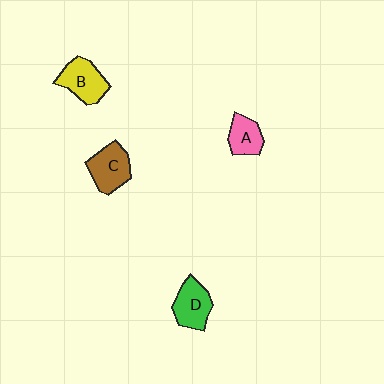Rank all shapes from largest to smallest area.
From largest to smallest: B (yellow), C (brown), D (green), A (pink).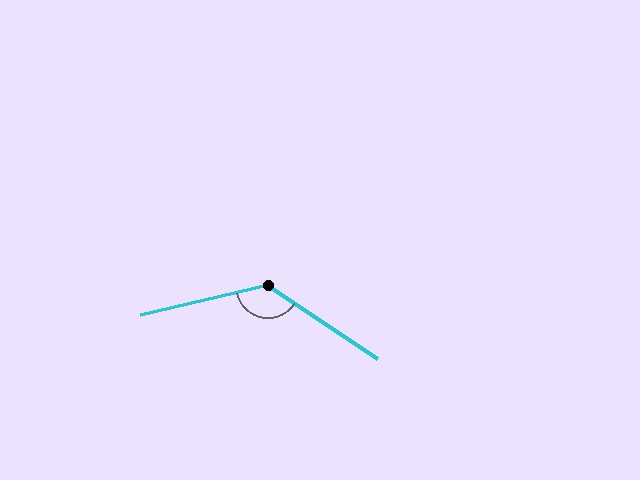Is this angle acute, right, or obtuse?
It is obtuse.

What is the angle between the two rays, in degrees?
Approximately 133 degrees.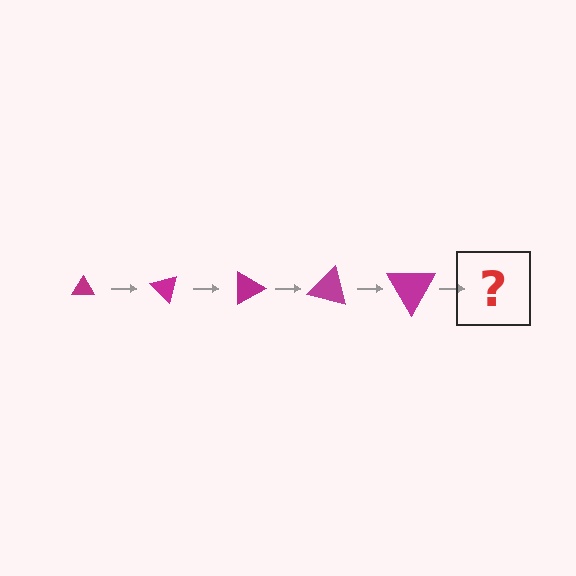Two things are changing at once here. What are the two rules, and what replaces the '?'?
The two rules are that the triangle grows larger each step and it rotates 45 degrees each step. The '?' should be a triangle, larger than the previous one and rotated 225 degrees from the start.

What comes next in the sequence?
The next element should be a triangle, larger than the previous one and rotated 225 degrees from the start.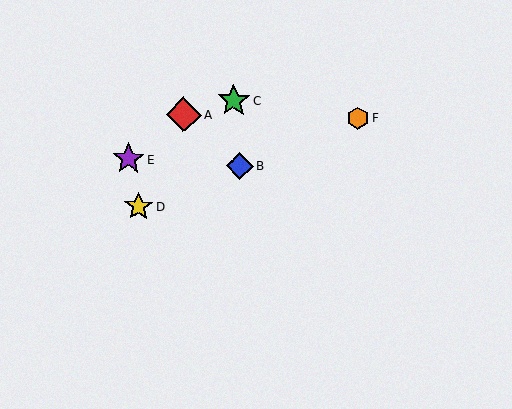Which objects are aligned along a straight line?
Objects B, D, F are aligned along a straight line.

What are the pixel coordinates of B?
Object B is at (239, 166).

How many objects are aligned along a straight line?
3 objects (B, D, F) are aligned along a straight line.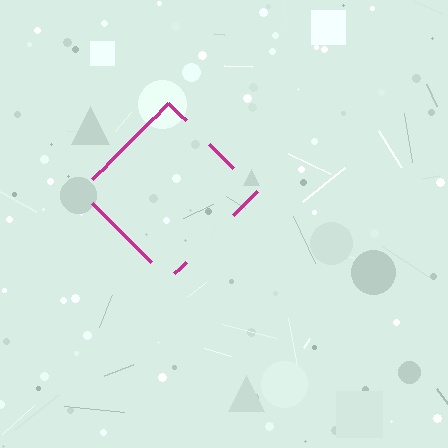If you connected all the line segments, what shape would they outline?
They would outline a diamond.